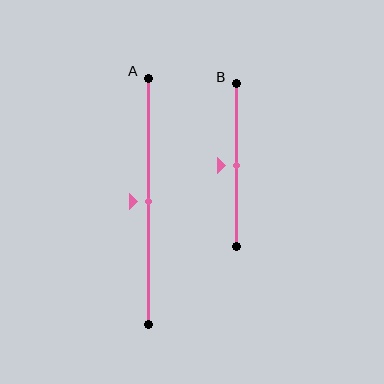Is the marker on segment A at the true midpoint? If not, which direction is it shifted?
Yes, the marker on segment A is at the true midpoint.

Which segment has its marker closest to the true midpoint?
Segment A has its marker closest to the true midpoint.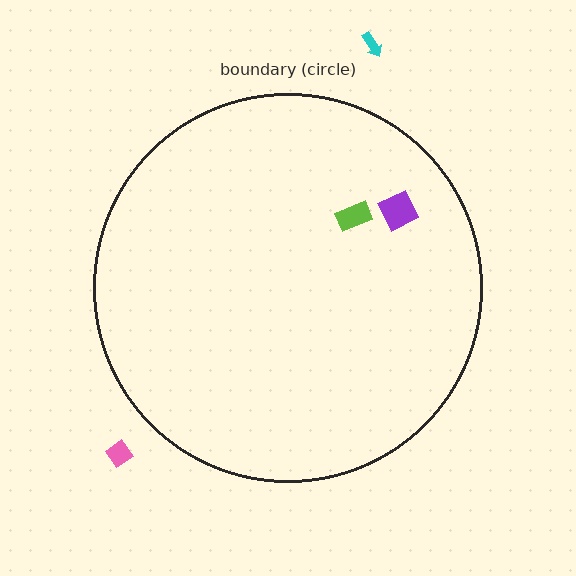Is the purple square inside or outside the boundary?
Inside.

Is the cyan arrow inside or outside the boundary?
Outside.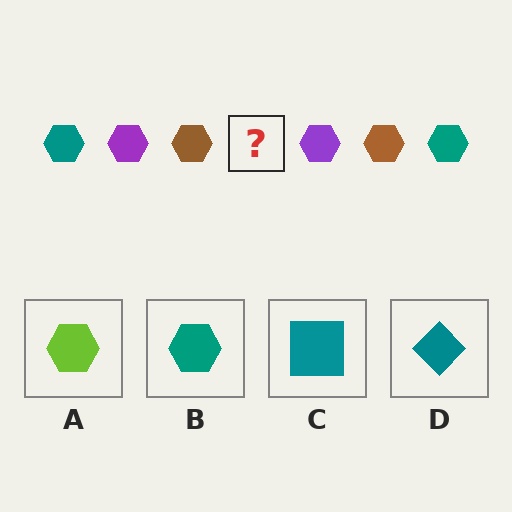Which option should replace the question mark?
Option B.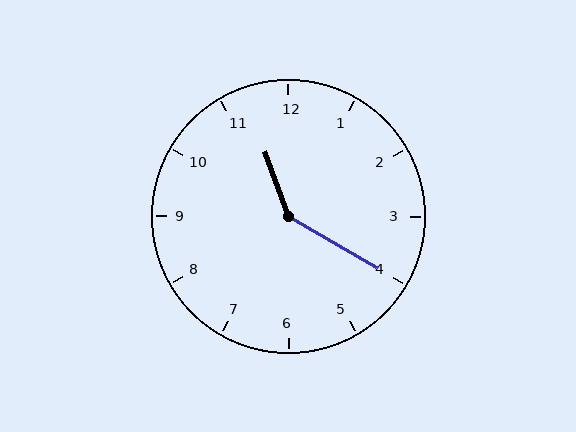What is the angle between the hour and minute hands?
Approximately 140 degrees.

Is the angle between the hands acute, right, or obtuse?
It is obtuse.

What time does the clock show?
11:20.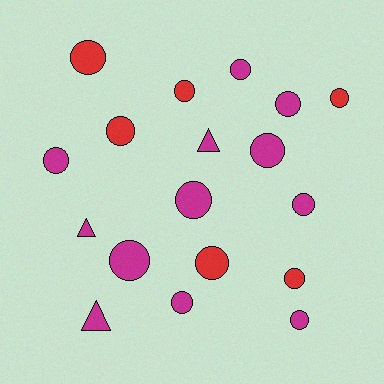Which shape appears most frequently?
Circle, with 15 objects.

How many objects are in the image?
There are 18 objects.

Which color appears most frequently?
Magenta, with 12 objects.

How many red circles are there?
There are 6 red circles.